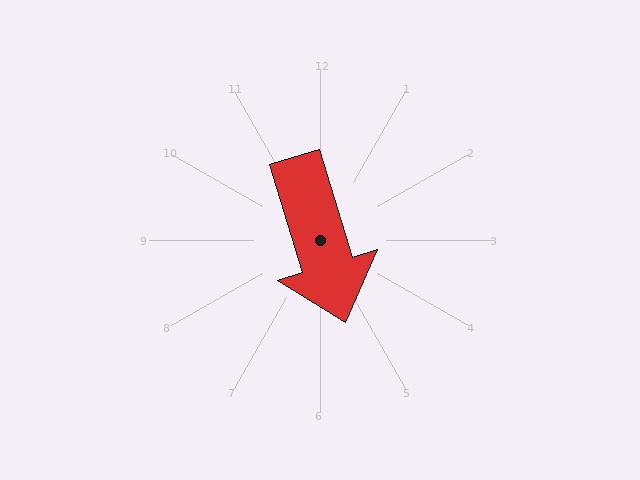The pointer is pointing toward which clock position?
Roughly 5 o'clock.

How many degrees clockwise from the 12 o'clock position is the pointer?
Approximately 163 degrees.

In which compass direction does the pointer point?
South.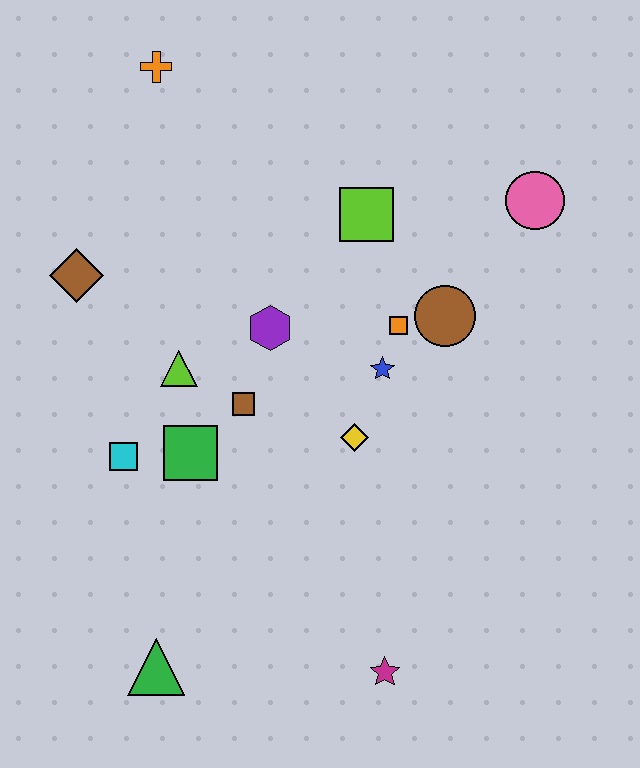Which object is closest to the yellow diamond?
The blue star is closest to the yellow diamond.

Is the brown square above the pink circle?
No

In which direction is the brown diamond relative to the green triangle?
The brown diamond is above the green triangle.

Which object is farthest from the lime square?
The green triangle is farthest from the lime square.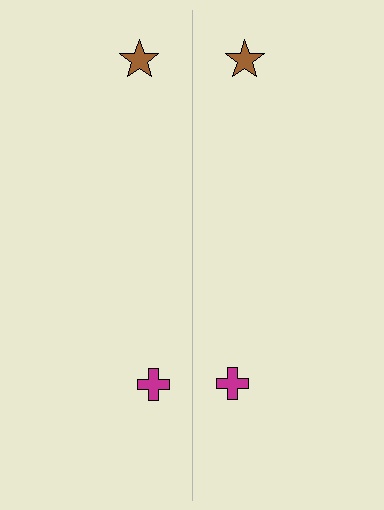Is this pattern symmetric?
Yes, this pattern has bilateral (reflection) symmetry.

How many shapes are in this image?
There are 4 shapes in this image.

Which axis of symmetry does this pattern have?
The pattern has a vertical axis of symmetry running through the center of the image.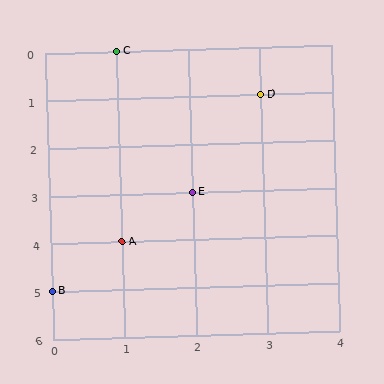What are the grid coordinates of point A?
Point A is at grid coordinates (1, 4).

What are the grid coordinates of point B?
Point B is at grid coordinates (0, 5).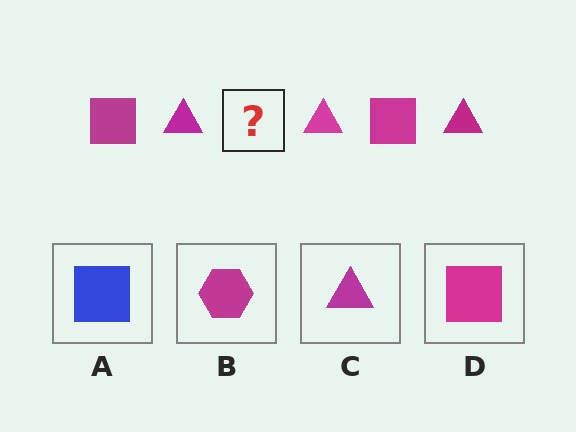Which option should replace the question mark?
Option D.